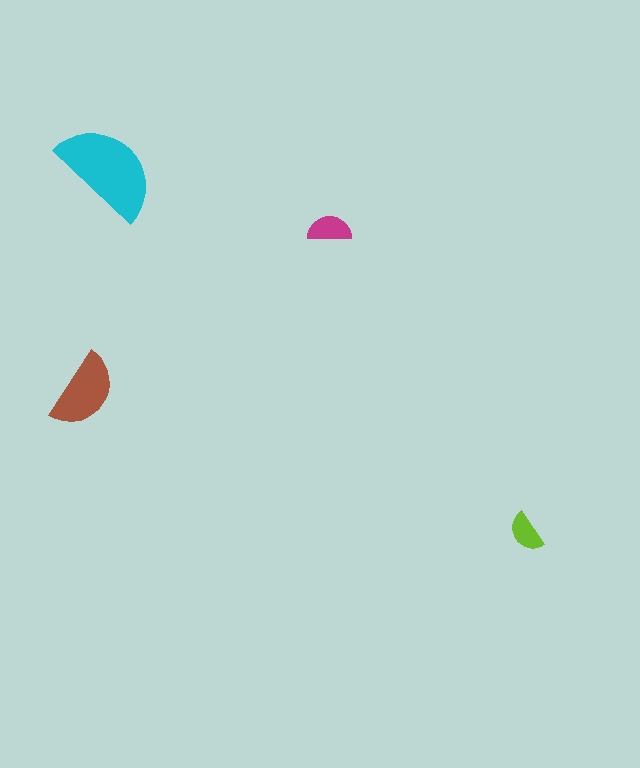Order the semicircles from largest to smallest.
the cyan one, the brown one, the magenta one, the lime one.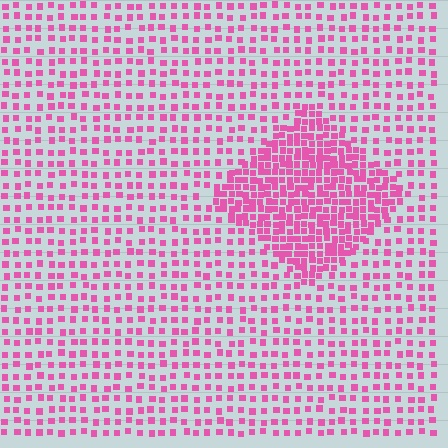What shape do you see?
I see a diamond.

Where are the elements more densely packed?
The elements are more densely packed inside the diamond boundary.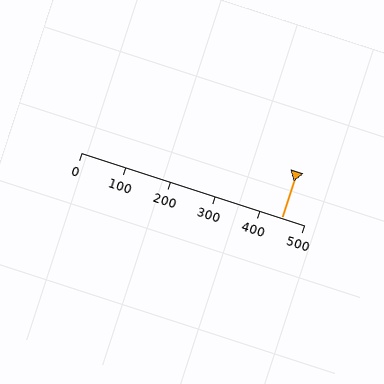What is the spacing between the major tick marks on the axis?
The major ticks are spaced 100 apart.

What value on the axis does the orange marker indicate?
The marker indicates approximately 450.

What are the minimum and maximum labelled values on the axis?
The axis runs from 0 to 500.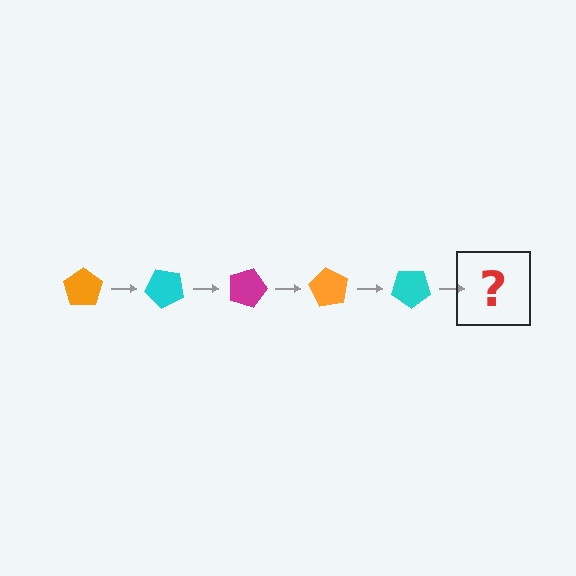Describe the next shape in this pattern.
It should be a magenta pentagon, rotated 225 degrees from the start.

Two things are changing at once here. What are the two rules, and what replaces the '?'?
The two rules are that it rotates 45 degrees each step and the color cycles through orange, cyan, and magenta. The '?' should be a magenta pentagon, rotated 225 degrees from the start.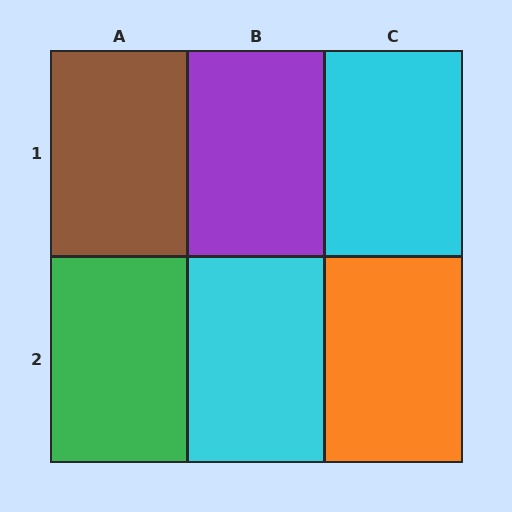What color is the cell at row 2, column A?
Green.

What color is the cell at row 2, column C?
Orange.